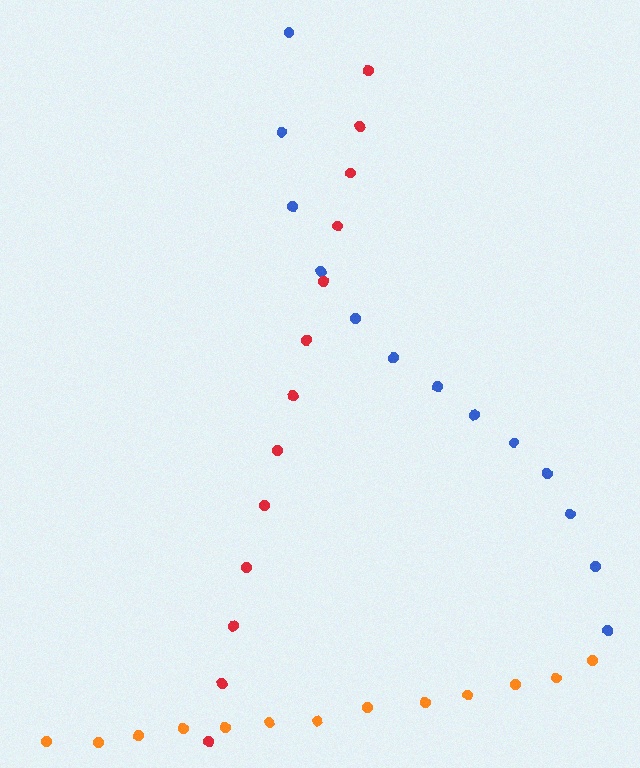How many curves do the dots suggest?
There are 3 distinct paths.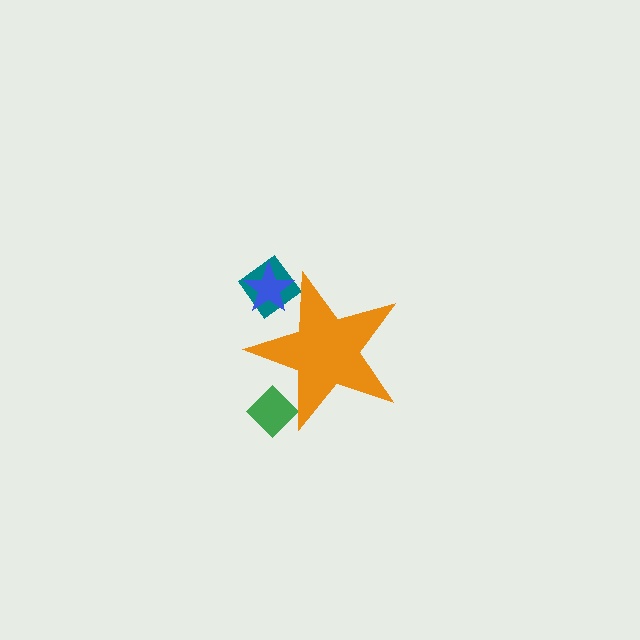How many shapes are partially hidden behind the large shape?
3 shapes are partially hidden.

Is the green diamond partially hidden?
Yes, the green diamond is partially hidden behind the orange star.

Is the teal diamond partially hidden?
Yes, the teal diamond is partially hidden behind the orange star.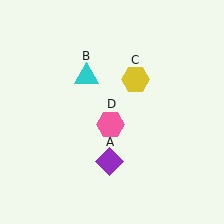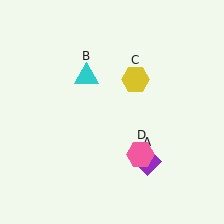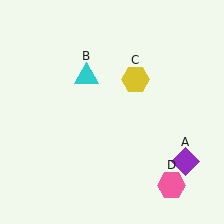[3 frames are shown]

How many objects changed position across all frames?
2 objects changed position: purple diamond (object A), pink hexagon (object D).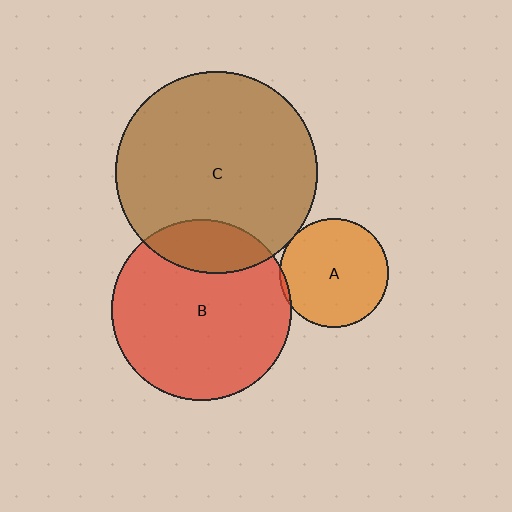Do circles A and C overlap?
Yes.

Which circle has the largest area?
Circle C (brown).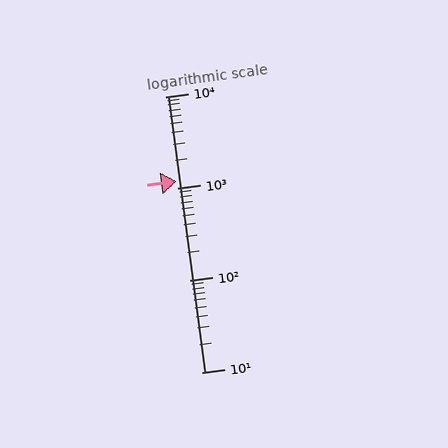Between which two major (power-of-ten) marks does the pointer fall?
The pointer is between 1000 and 10000.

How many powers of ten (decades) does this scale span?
The scale spans 3 decades, from 10 to 10000.